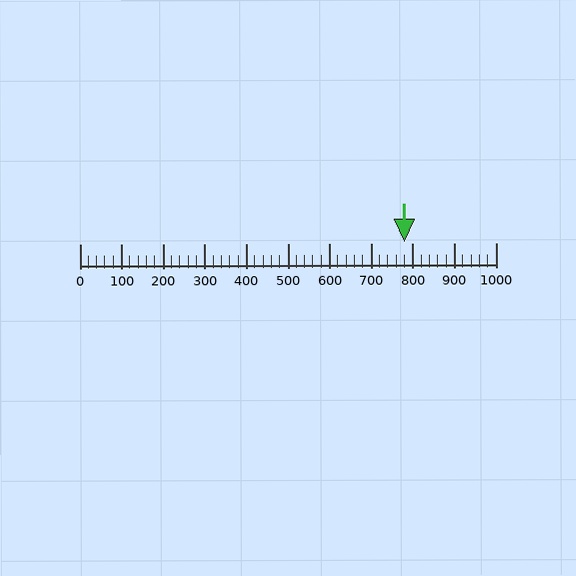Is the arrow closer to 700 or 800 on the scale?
The arrow is closer to 800.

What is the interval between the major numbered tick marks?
The major tick marks are spaced 100 units apart.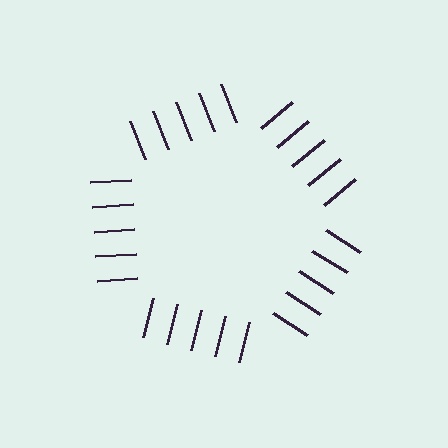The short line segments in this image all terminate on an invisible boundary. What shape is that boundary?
An illusory pentagon — the line segments terminate on its edges but no continuous stroke is drawn.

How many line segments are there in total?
25 — 5 along each of the 5 edges.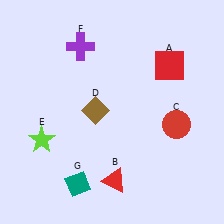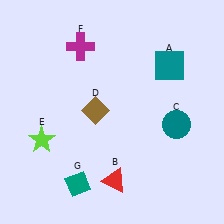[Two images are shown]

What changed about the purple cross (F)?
In Image 1, F is purple. In Image 2, it changed to magenta.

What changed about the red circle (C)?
In Image 1, C is red. In Image 2, it changed to teal.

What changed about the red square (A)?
In Image 1, A is red. In Image 2, it changed to teal.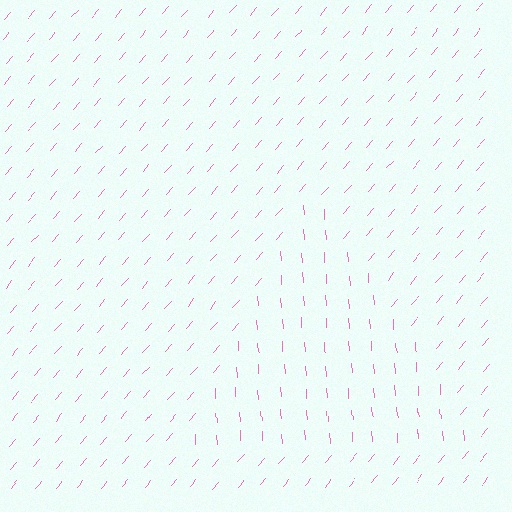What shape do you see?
I see a triangle.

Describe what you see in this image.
The image is filled with small pink line segments. A triangle region in the image has lines oriented differently from the surrounding lines, creating a visible texture boundary.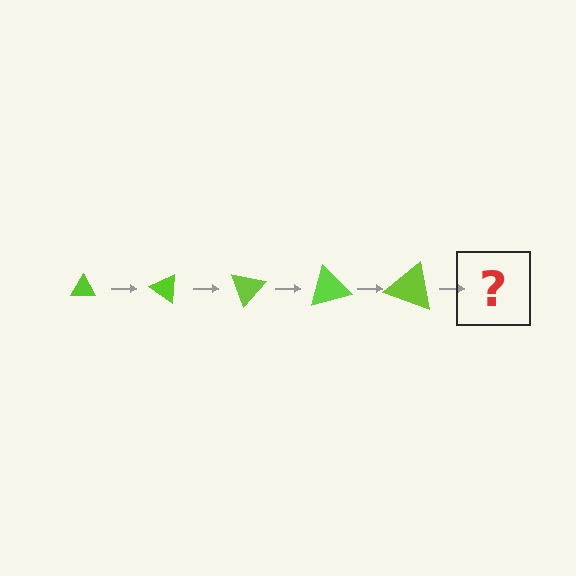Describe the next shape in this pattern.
It should be a triangle, larger than the previous one and rotated 175 degrees from the start.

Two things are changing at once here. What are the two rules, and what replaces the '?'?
The two rules are that the triangle grows larger each step and it rotates 35 degrees each step. The '?' should be a triangle, larger than the previous one and rotated 175 degrees from the start.